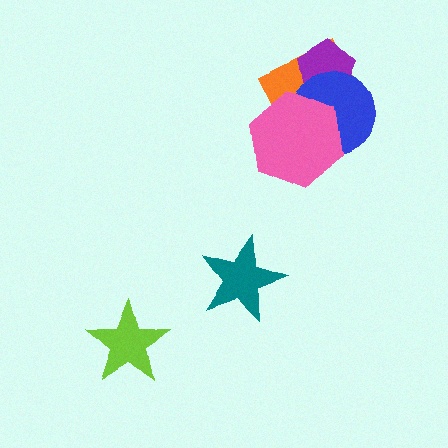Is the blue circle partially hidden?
Yes, it is partially covered by another shape.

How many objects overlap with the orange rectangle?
3 objects overlap with the orange rectangle.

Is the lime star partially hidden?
No, no other shape covers it.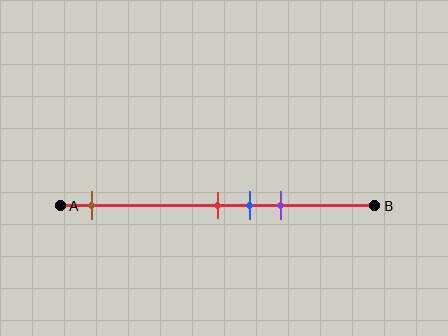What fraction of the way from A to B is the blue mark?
The blue mark is approximately 60% (0.6) of the way from A to B.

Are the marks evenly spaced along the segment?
No, the marks are not evenly spaced.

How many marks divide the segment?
There are 4 marks dividing the segment.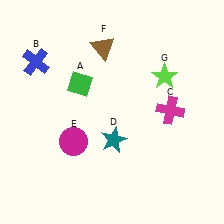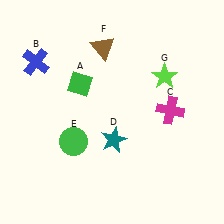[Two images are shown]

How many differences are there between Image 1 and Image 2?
There is 1 difference between the two images.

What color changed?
The circle (E) changed from magenta in Image 1 to green in Image 2.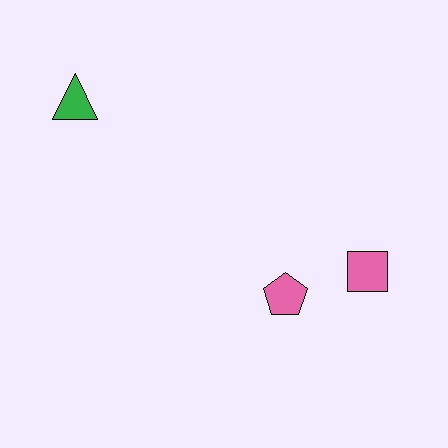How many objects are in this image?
There are 3 objects.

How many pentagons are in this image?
There is 1 pentagon.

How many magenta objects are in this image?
There are no magenta objects.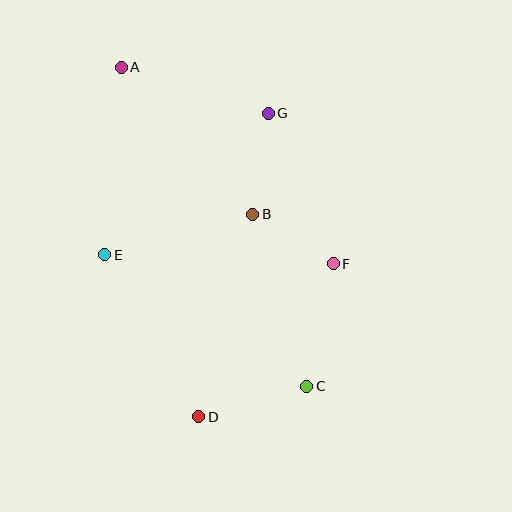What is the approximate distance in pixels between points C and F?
The distance between C and F is approximately 126 pixels.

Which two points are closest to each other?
Points B and F are closest to each other.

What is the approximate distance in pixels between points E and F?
The distance between E and F is approximately 229 pixels.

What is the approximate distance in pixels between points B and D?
The distance between B and D is approximately 210 pixels.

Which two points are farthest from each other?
Points A and C are farthest from each other.